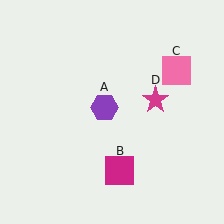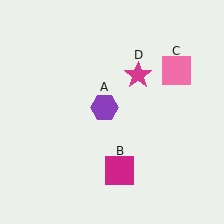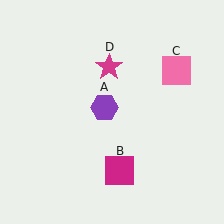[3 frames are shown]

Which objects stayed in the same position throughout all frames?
Purple hexagon (object A) and magenta square (object B) and pink square (object C) remained stationary.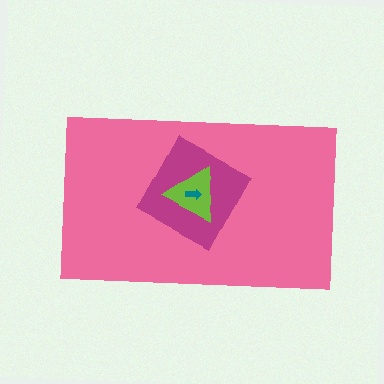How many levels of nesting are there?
4.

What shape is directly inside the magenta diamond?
The lime triangle.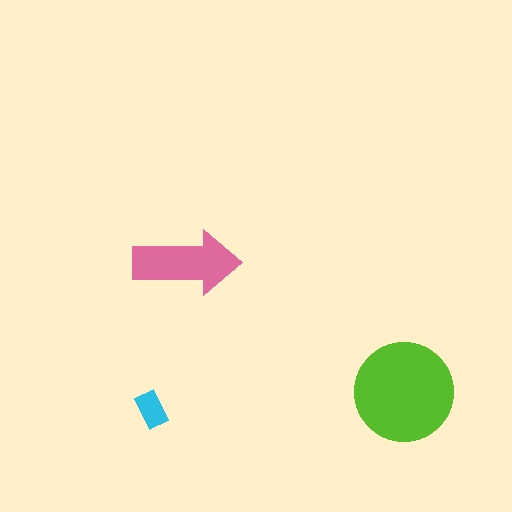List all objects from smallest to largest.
The cyan rectangle, the pink arrow, the lime circle.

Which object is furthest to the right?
The lime circle is rightmost.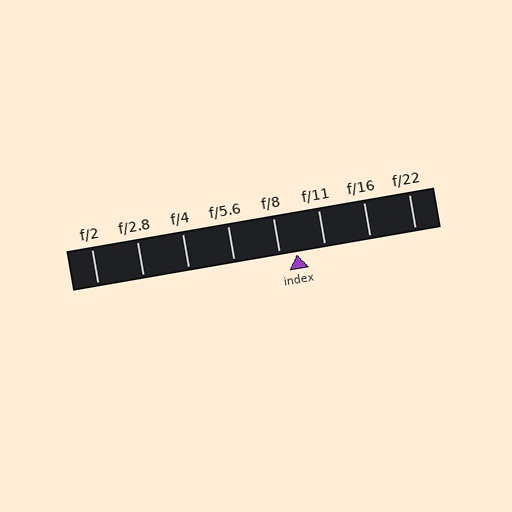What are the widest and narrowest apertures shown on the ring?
The widest aperture shown is f/2 and the narrowest is f/22.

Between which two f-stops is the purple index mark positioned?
The index mark is between f/8 and f/11.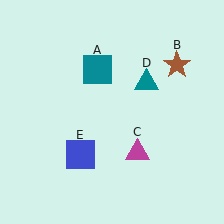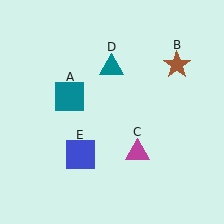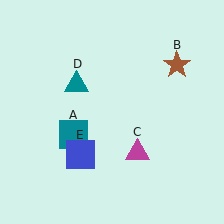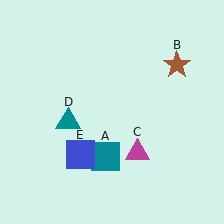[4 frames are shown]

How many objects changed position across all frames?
2 objects changed position: teal square (object A), teal triangle (object D).